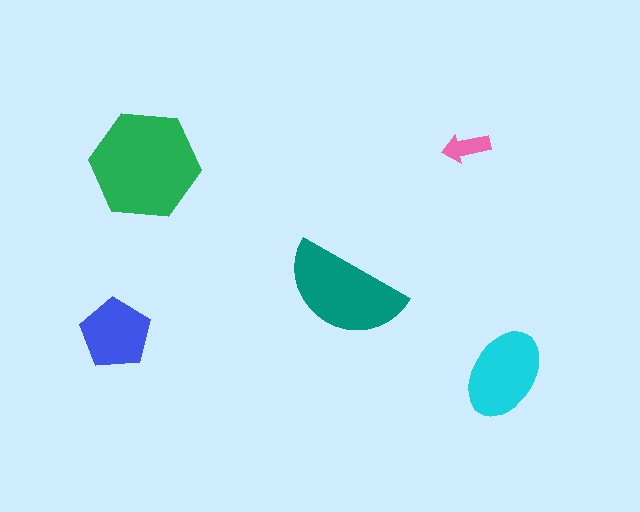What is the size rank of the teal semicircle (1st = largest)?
2nd.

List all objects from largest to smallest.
The green hexagon, the teal semicircle, the cyan ellipse, the blue pentagon, the pink arrow.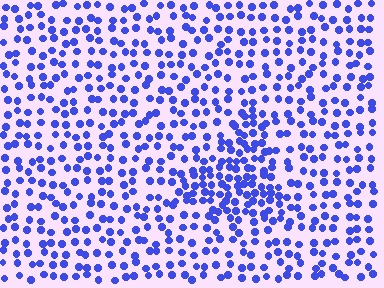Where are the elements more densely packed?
The elements are more densely packed inside the triangle boundary.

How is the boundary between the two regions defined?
The boundary is defined by a change in element density (approximately 1.9x ratio). All elements are the same color, size, and shape.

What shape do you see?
I see a triangle.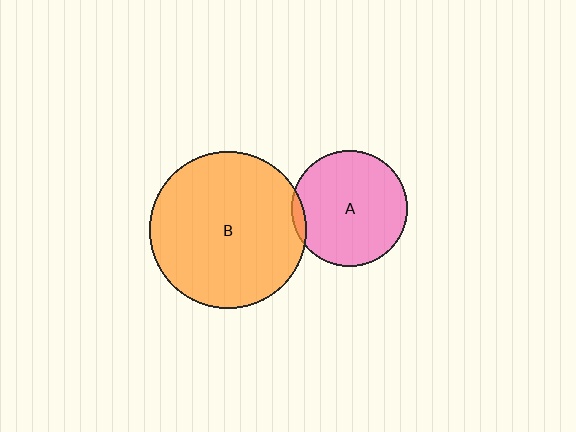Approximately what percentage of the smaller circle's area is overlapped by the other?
Approximately 5%.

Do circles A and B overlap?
Yes.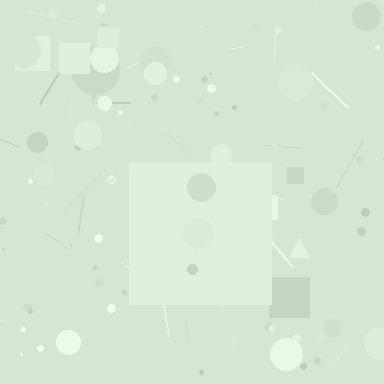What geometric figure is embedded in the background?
A square is embedded in the background.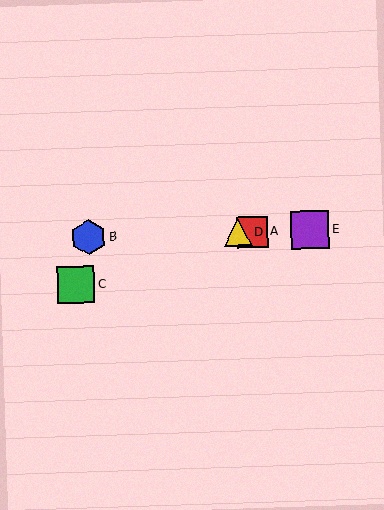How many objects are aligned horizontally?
4 objects (A, B, D, E) are aligned horizontally.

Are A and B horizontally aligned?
Yes, both are at y≈232.